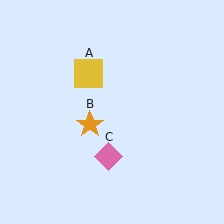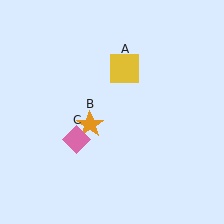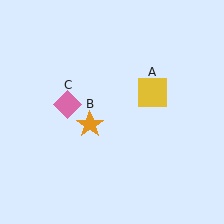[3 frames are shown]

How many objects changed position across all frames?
2 objects changed position: yellow square (object A), pink diamond (object C).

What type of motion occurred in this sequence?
The yellow square (object A), pink diamond (object C) rotated clockwise around the center of the scene.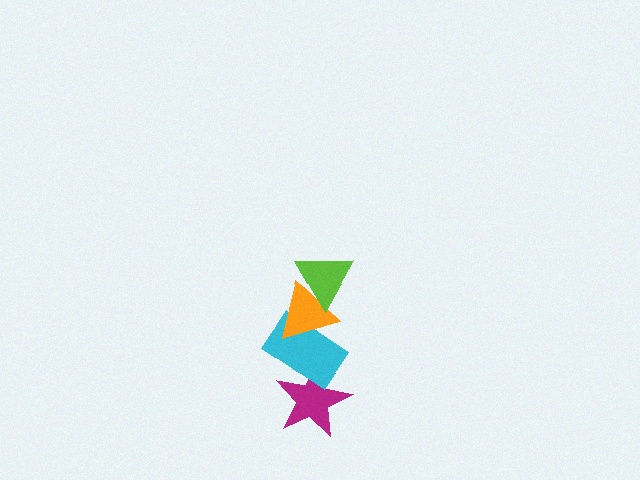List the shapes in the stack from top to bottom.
From top to bottom: the lime triangle, the orange triangle, the cyan rectangle, the magenta star.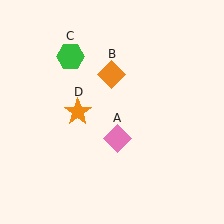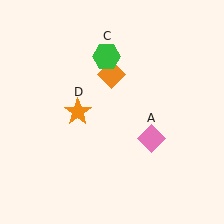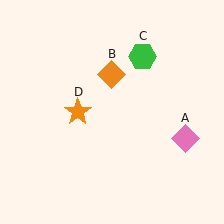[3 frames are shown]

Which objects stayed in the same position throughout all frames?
Orange diamond (object B) and orange star (object D) remained stationary.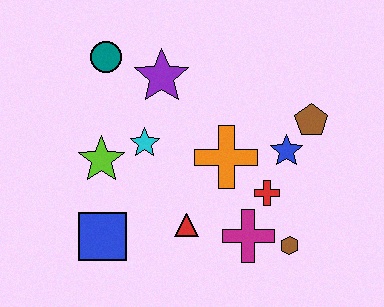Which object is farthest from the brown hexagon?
The teal circle is farthest from the brown hexagon.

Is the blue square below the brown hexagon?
No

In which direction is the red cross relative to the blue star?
The red cross is below the blue star.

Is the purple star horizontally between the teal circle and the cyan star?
No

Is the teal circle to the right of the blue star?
No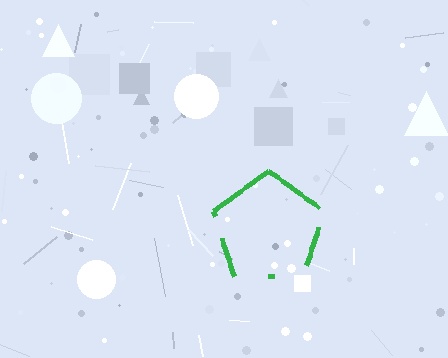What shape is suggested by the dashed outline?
The dashed outline suggests a pentagon.